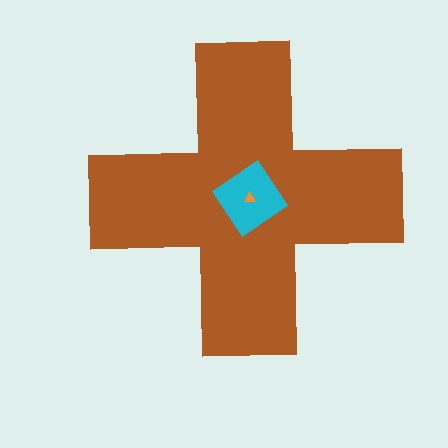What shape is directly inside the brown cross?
The cyan diamond.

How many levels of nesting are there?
3.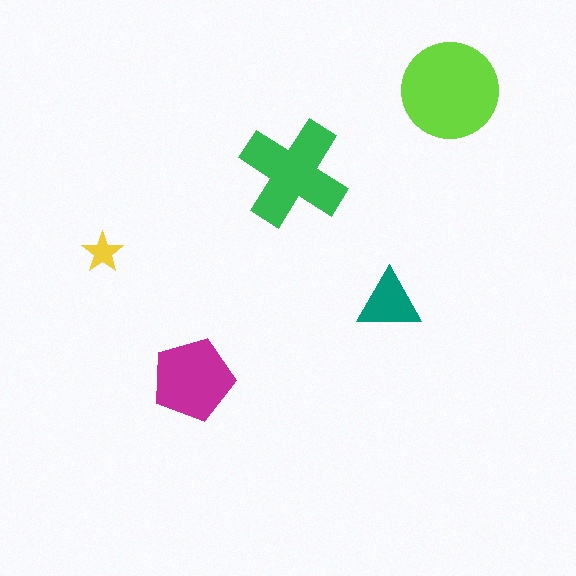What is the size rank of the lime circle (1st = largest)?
1st.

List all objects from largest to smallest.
The lime circle, the green cross, the magenta pentagon, the teal triangle, the yellow star.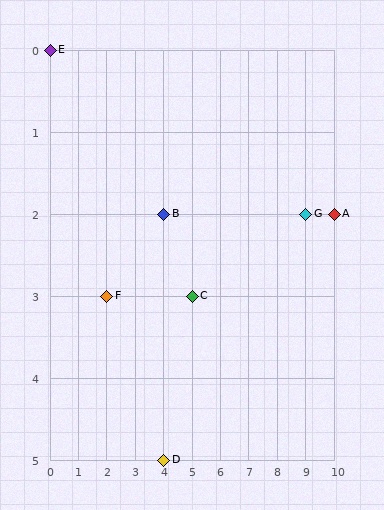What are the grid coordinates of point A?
Point A is at grid coordinates (10, 2).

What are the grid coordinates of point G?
Point G is at grid coordinates (9, 2).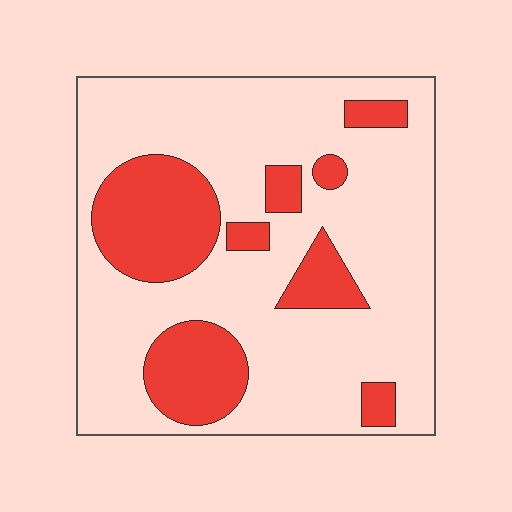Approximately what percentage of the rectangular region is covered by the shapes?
Approximately 25%.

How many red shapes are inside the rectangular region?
8.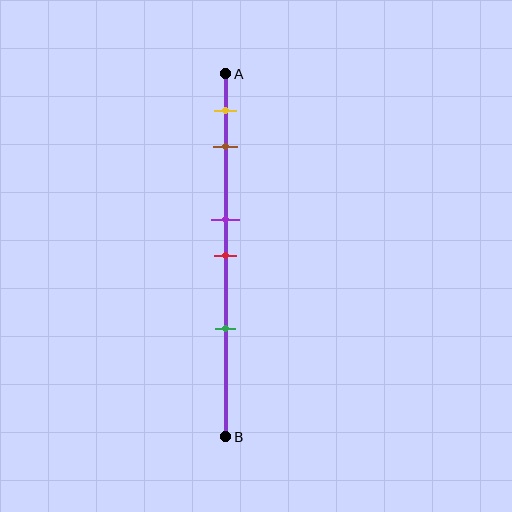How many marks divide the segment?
There are 5 marks dividing the segment.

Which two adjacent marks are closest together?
The purple and red marks are the closest adjacent pair.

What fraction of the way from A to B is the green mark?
The green mark is approximately 70% (0.7) of the way from A to B.